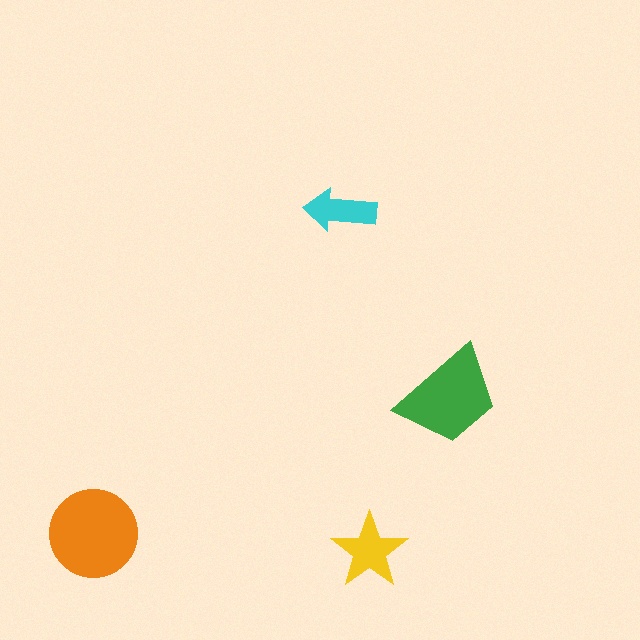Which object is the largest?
The orange circle.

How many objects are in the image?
There are 4 objects in the image.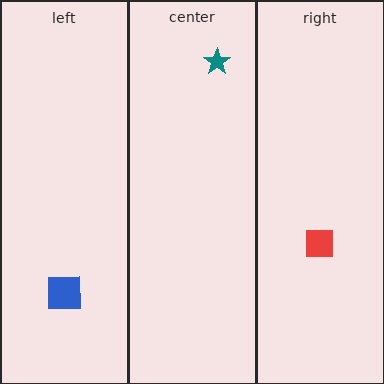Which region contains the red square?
The right region.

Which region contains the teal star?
The center region.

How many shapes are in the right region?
1.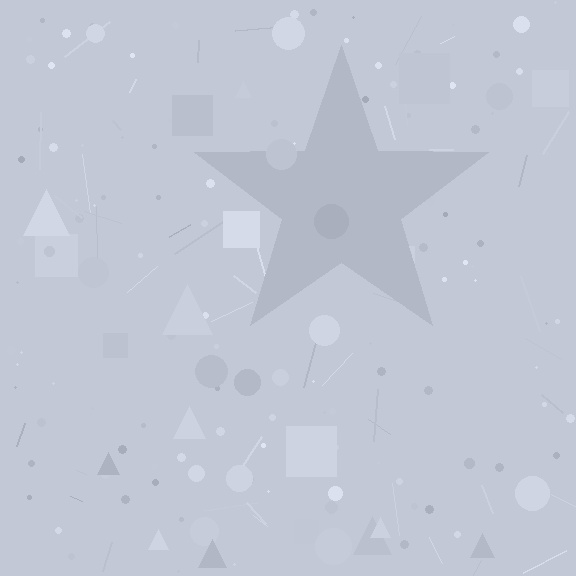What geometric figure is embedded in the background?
A star is embedded in the background.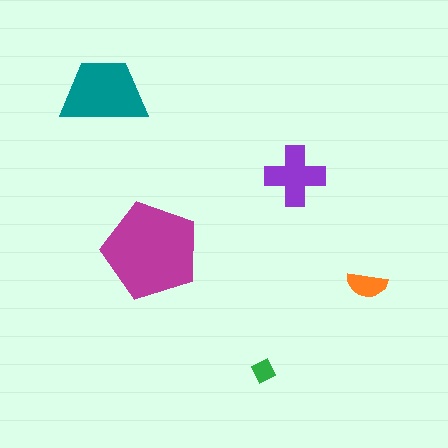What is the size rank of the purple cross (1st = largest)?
3rd.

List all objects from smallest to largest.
The green diamond, the orange semicircle, the purple cross, the teal trapezoid, the magenta pentagon.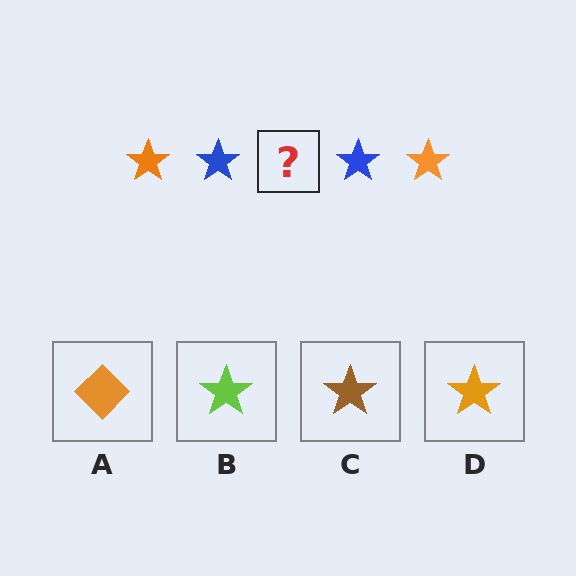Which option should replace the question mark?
Option D.